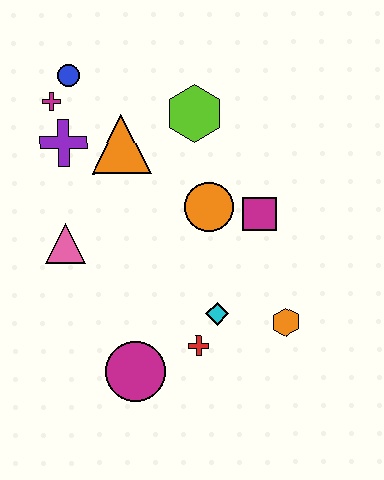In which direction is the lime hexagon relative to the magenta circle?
The lime hexagon is above the magenta circle.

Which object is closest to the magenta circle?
The red cross is closest to the magenta circle.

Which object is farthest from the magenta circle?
The blue circle is farthest from the magenta circle.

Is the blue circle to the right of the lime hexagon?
No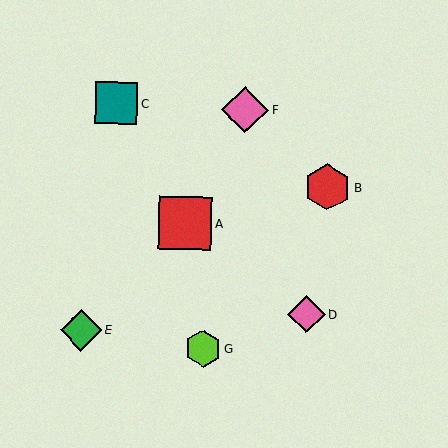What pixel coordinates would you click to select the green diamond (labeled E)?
Click at (81, 330) to select the green diamond E.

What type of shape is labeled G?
Shape G is a lime hexagon.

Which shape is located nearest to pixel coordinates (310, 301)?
The pink diamond (labeled D) at (306, 314) is nearest to that location.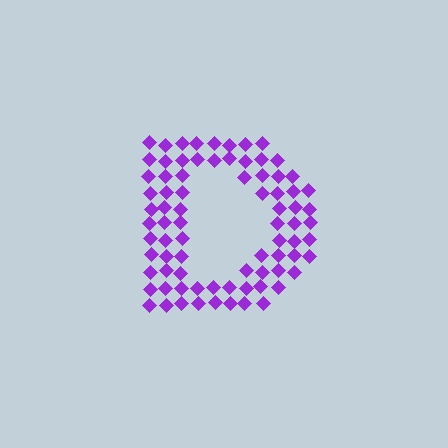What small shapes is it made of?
It is made of small diamonds.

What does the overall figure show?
The overall figure shows the letter D.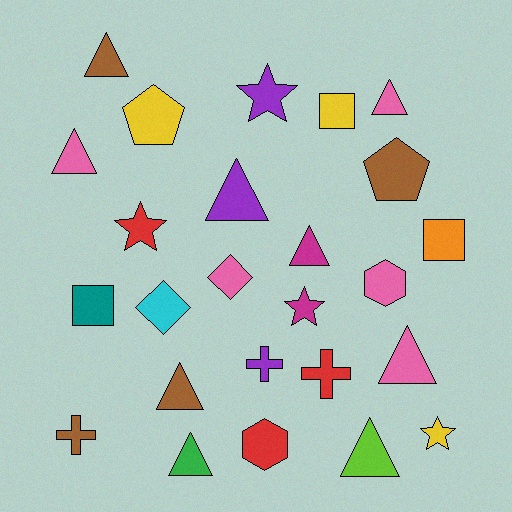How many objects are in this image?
There are 25 objects.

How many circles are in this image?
There are no circles.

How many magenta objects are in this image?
There are 2 magenta objects.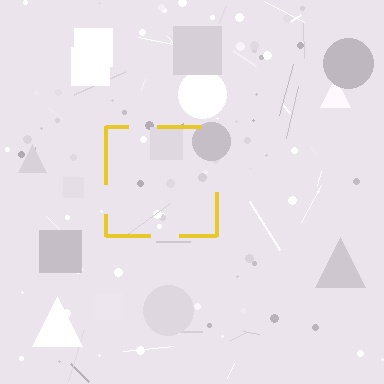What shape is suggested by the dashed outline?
The dashed outline suggests a square.